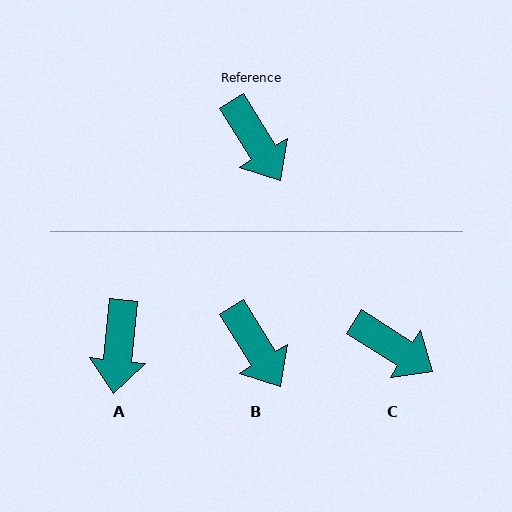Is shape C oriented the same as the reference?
No, it is off by about 26 degrees.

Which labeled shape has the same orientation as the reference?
B.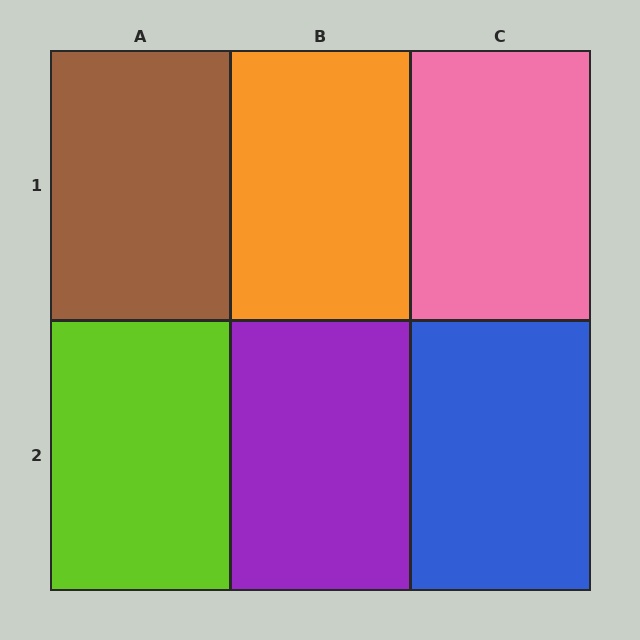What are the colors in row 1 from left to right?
Brown, orange, pink.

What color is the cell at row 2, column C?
Blue.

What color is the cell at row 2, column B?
Purple.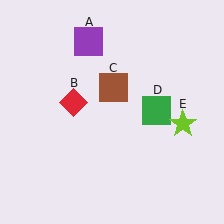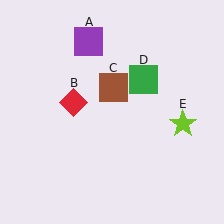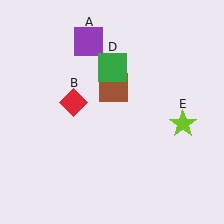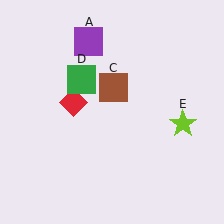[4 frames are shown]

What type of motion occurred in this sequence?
The green square (object D) rotated counterclockwise around the center of the scene.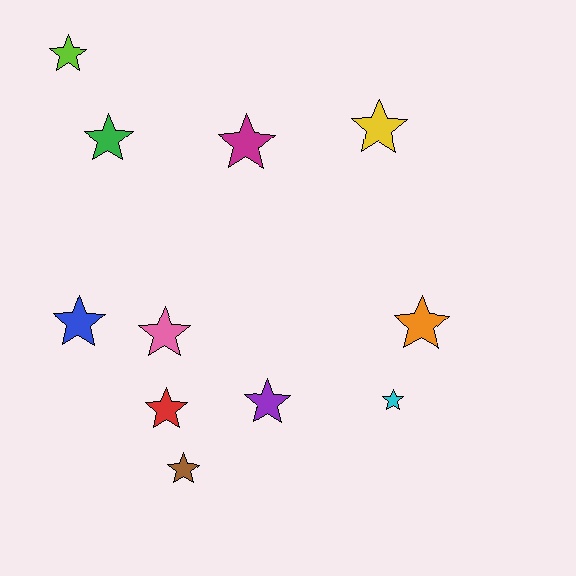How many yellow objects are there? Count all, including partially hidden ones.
There is 1 yellow object.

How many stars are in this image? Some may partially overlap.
There are 11 stars.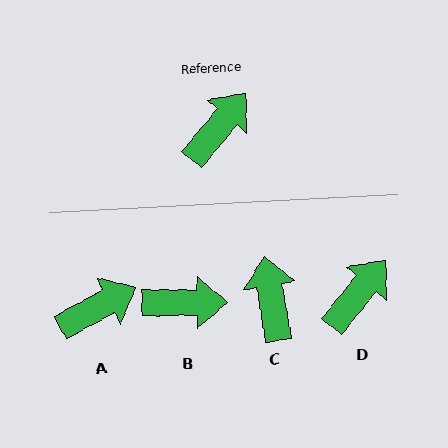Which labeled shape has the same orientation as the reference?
D.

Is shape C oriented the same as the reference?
No, it is off by about 49 degrees.